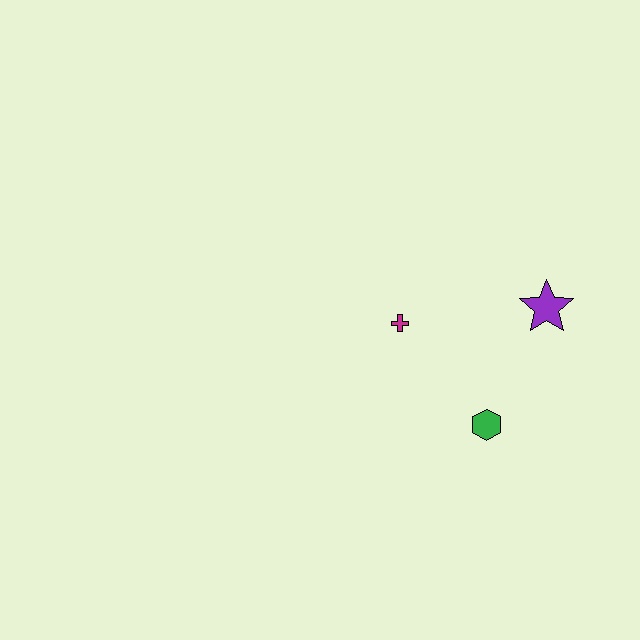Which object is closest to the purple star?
The green hexagon is closest to the purple star.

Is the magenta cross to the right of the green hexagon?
No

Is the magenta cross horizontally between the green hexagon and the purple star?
No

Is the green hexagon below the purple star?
Yes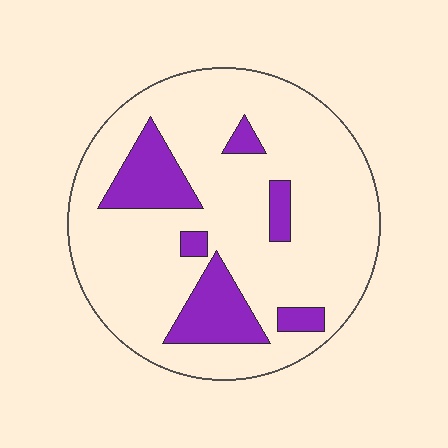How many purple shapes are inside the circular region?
6.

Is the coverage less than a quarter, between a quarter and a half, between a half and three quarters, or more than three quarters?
Less than a quarter.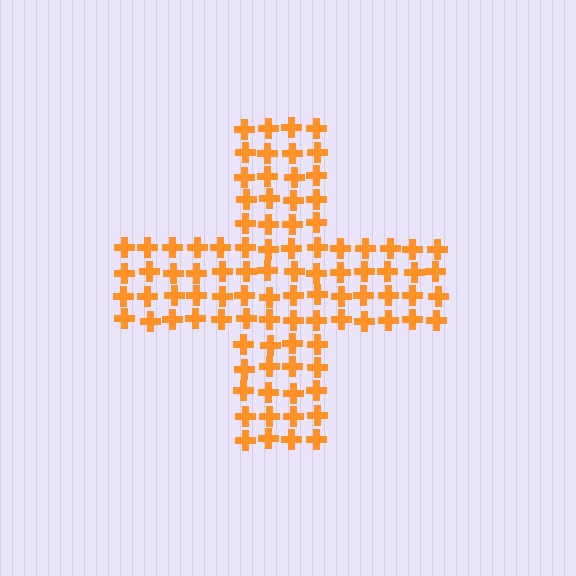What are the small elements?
The small elements are crosses.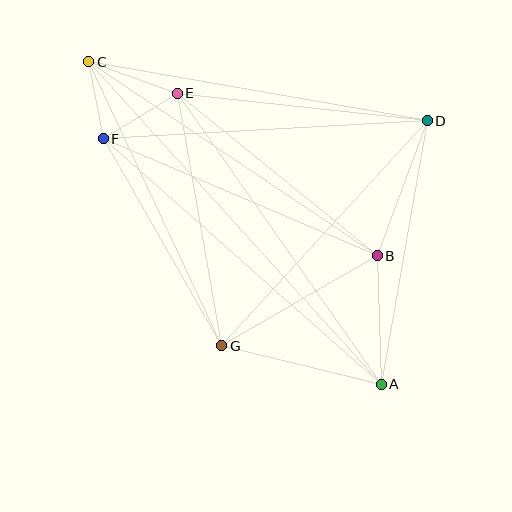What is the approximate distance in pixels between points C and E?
The distance between C and E is approximately 94 pixels.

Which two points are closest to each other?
Points C and F are closest to each other.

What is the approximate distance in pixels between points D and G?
The distance between D and G is approximately 305 pixels.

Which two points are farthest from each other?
Points A and C are farthest from each other.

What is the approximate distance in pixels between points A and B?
The distance between A and B is approximately 128 pixels.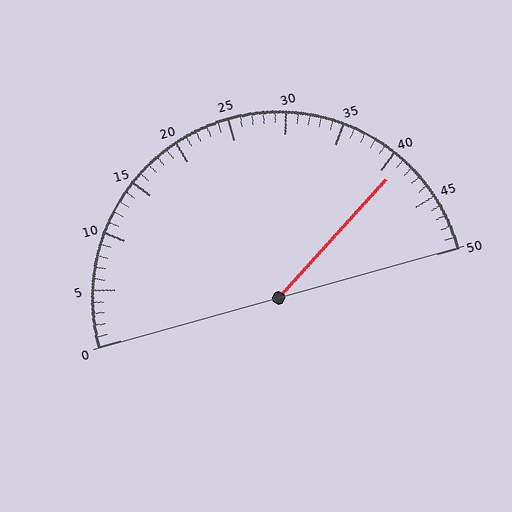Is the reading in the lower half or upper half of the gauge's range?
The reading is in the upper half of the range (0 to 50).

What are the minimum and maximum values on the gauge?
The gauge ranges from 0 to 50.